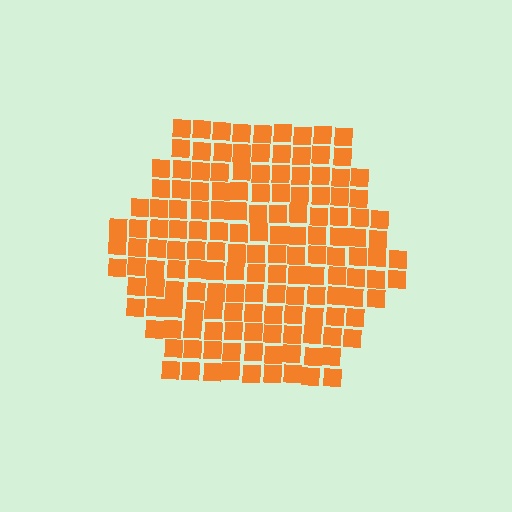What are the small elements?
The small elements are squares.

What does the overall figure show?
The overall figure shows a hexagon.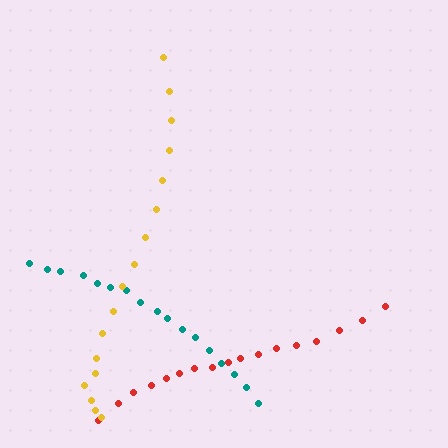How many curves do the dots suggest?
There are 3 distinct paths.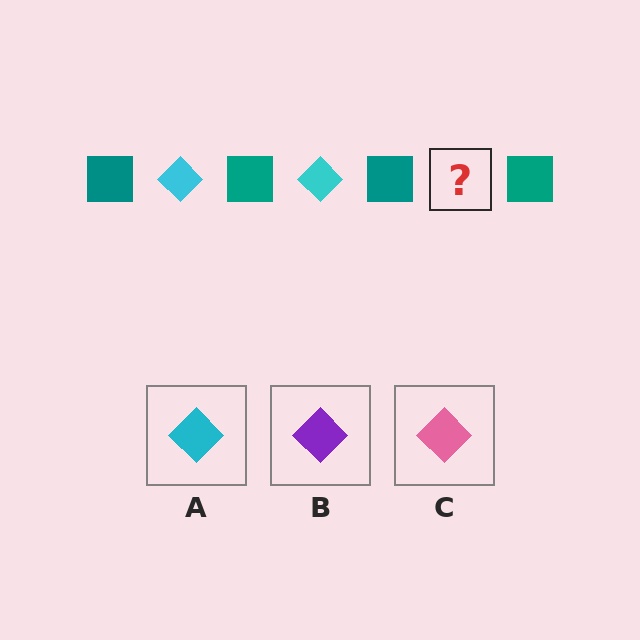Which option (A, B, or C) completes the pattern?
A.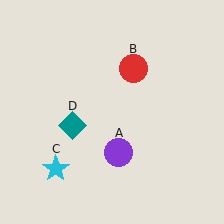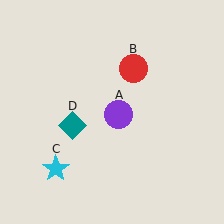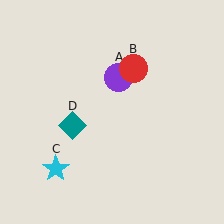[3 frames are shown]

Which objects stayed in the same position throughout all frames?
Red circle (object B) and cyan star (object C) and teal diamond (object D) remained stationary.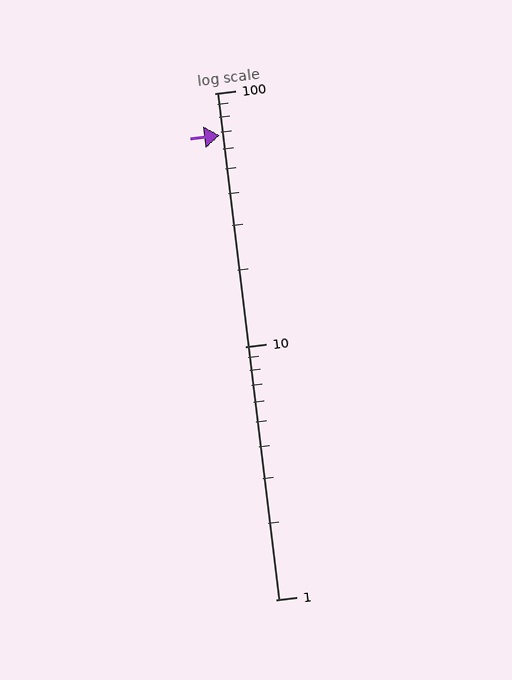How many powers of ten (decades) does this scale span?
The scale spans 2 decades, from 1 to 100.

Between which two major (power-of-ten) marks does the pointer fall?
The pointer is between 10 and 100.